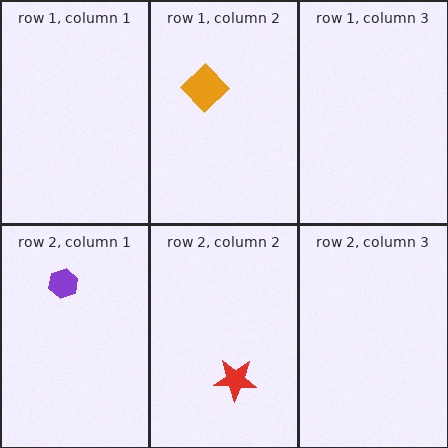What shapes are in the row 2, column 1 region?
The purple hexagon.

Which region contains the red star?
The row 2, column 2 region.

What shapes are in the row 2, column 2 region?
The red star.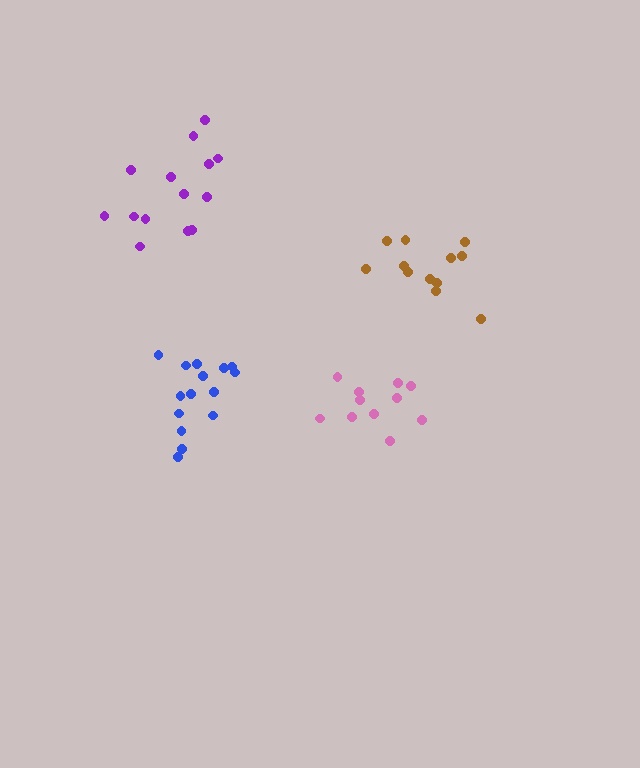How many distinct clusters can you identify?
There are 4 distinct clusters.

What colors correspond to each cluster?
The clusters are colored: pink, brown, blue, purple.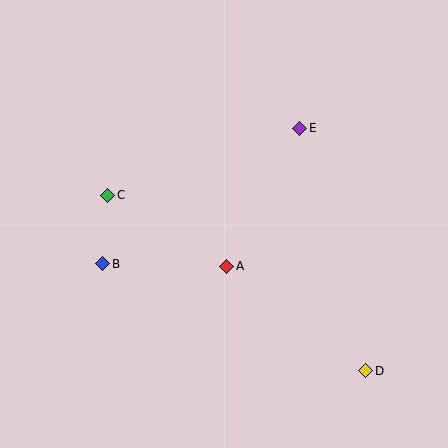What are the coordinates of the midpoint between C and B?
The midpoint between C and B is at (105, 230).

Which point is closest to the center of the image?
Point A at (227, 266) is closest to the center.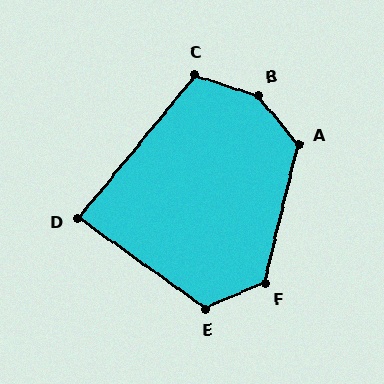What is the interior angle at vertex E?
Approximately 122 degrees (obtuse).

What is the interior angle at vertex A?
Approximately 127 degrees (obtuse).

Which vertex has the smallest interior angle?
D, at approximately 86 degrees.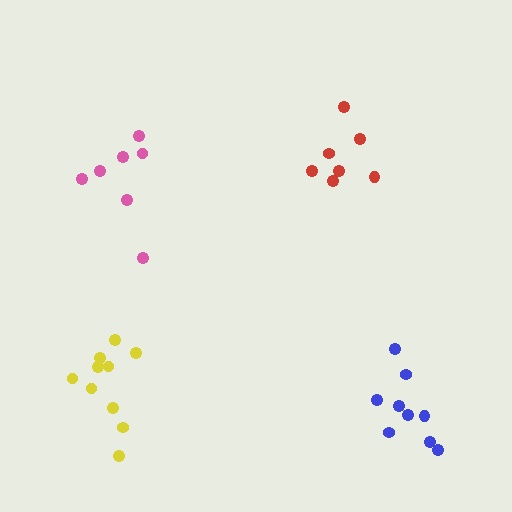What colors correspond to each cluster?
The clusters are colored: blue, red, pink, yellow.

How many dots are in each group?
Group 1: 9 dots, Group 2: 7 dots, Group 3: 7 dots, Group 4: 10 dots (33 total).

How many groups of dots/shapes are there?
There are 4 groups.